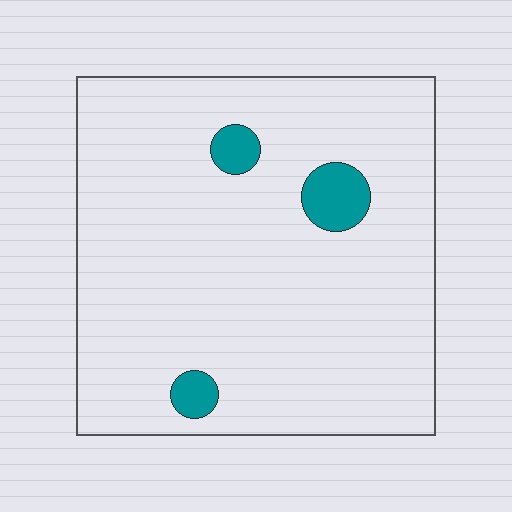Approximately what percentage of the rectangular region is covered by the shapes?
Approximately 5%.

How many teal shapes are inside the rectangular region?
3.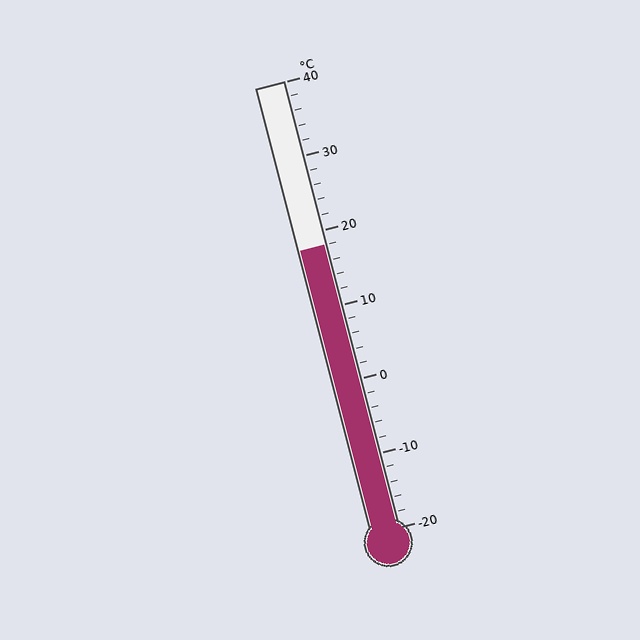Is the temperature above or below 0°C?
The temperature is above 0°C.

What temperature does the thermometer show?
The thermometer shows approximately 18°C.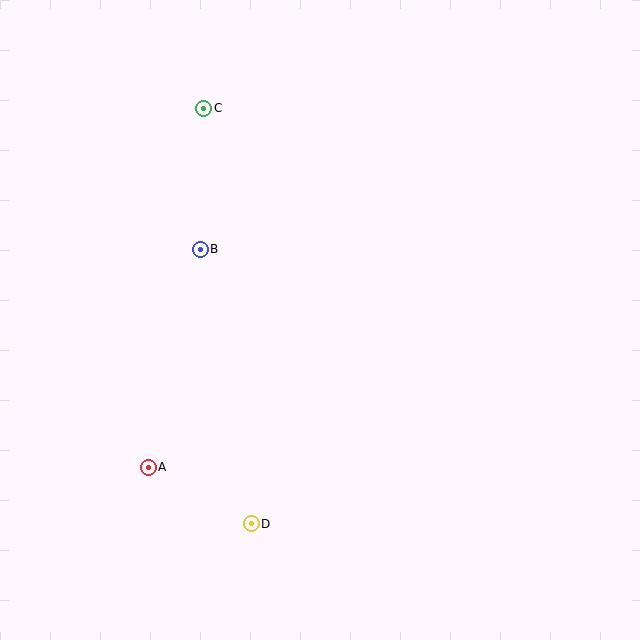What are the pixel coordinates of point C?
Point C is at (204, 108).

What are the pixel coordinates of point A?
Point A is at (148, 467).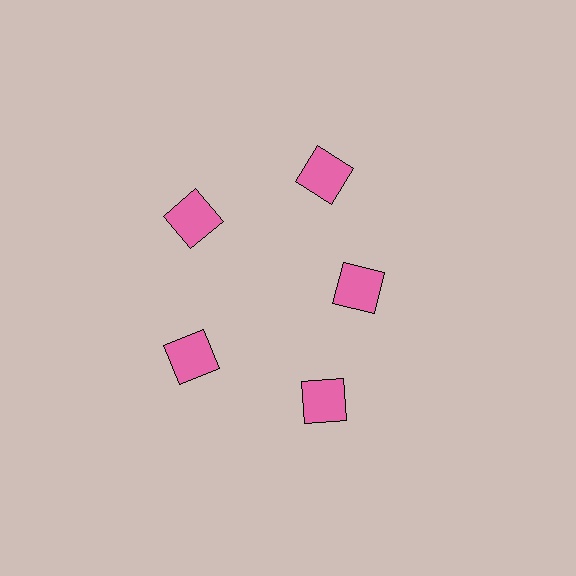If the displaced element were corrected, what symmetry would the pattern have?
It would have 5-fold rotational symmetry — the pattern would map onto itself every 72 degrees.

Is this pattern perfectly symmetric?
No. The 5 pink squares are arranged in a ring, but one element near the 3 o'clock position is pulled inward toward the center, breaking the 5-fold rotational symmetry.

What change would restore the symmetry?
The symmetry would be restored by moving it outward, back onto the ring so that all 5 squares sit at equal angles and equal distance from the center.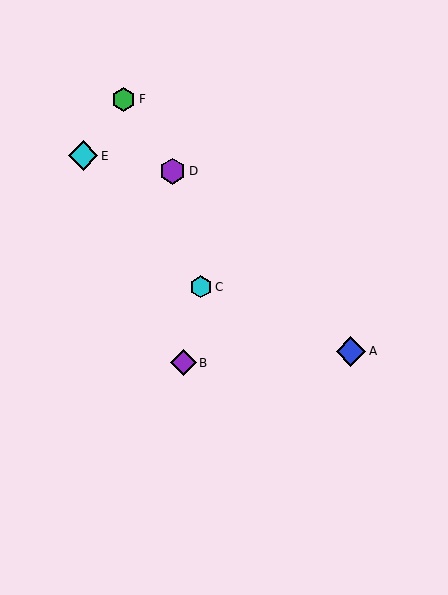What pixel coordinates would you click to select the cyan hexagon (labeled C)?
Click at (201, 287) to select the cyan hexagon C.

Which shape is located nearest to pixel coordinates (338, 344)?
The blue diamond (labeled A) at (351, 351) is nearest to that location.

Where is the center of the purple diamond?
The center of the purple diamond is at (183, 363).